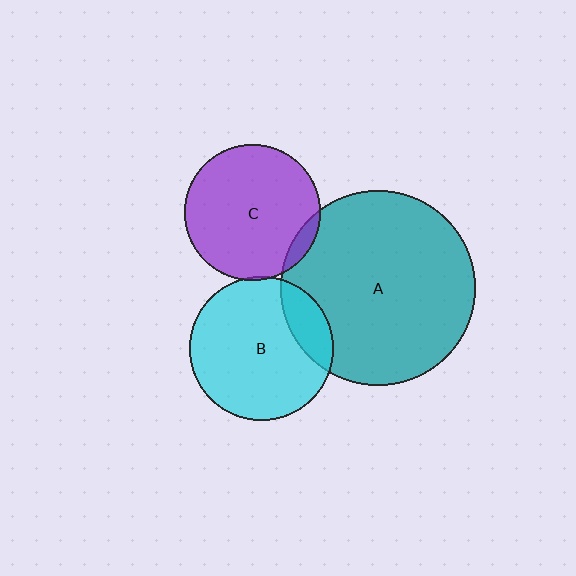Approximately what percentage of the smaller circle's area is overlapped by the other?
Approximately 5%.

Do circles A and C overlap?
Yes.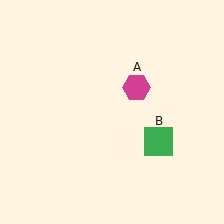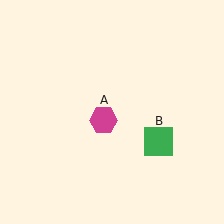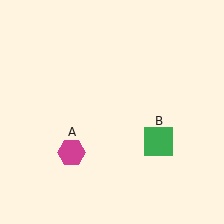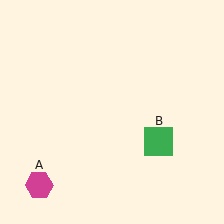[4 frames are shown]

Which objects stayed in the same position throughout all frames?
Green square (object B) remained stationary.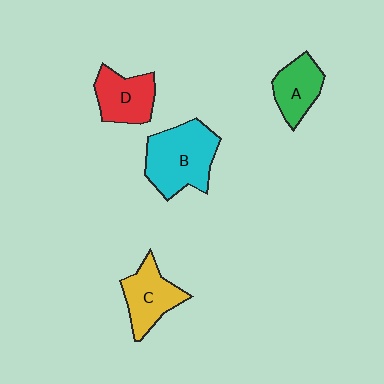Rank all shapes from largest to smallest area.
From largest to smallest: B (cyan), C (yellow), D (red), A (green).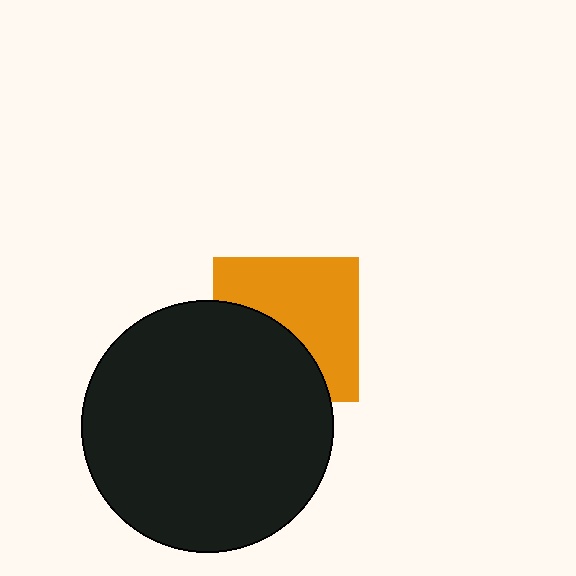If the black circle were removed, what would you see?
You would see the complete orange square.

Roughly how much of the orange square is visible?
About half of it is visible (roughly 58%).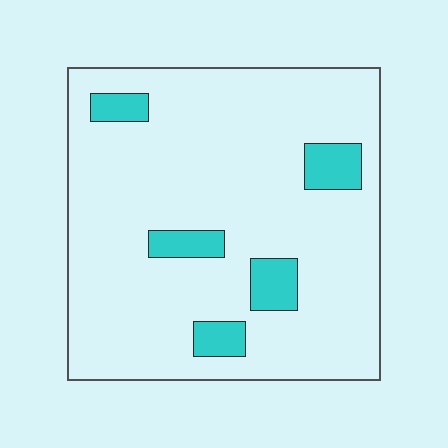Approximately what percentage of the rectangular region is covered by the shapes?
Approximately 10%.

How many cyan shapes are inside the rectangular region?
5.